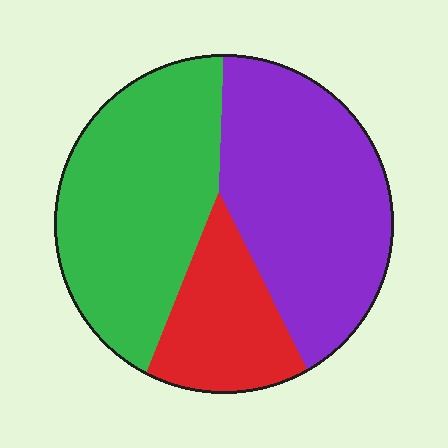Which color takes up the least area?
Red, at roughly 20%.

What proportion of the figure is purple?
Purple takes up about two fifths (2/5) of the figure.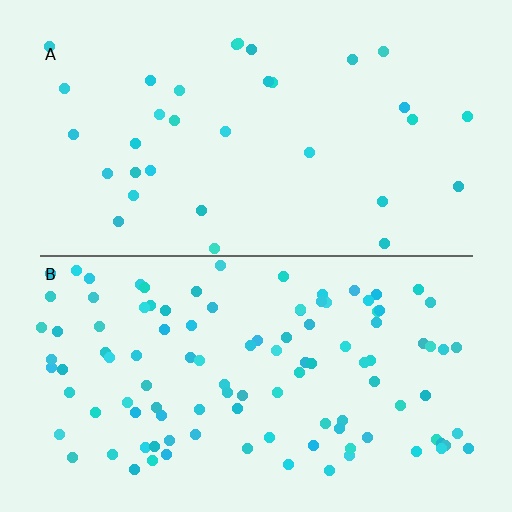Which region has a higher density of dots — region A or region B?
B (the bottom).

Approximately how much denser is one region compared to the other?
Approximately 3.3× — region B over region A.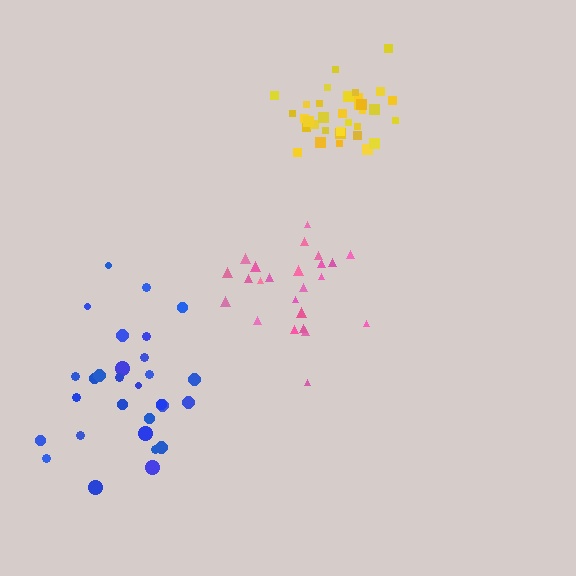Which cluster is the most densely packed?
Yellow.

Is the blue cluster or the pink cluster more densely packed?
Pink.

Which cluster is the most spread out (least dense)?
Blue.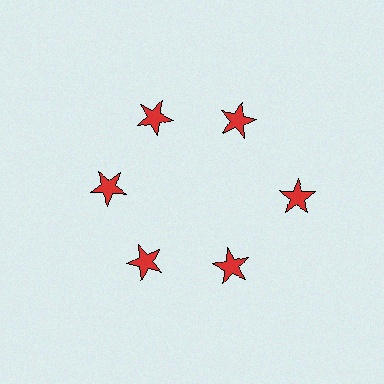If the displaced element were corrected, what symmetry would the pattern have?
It would have 6-fold rotational symmetry — the pattern would map onto itself every 60 degrees.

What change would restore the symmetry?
The symmetry would be restored by moving it inward, back onto the ring so that all 6 stars sit at equal angles and equal distance from the center.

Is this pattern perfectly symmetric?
No. The 6 red stars are arranged in a ring, but one element near the 3 o'clock position is pushed outward from the center, breaking the 6-fold rotational symmetry.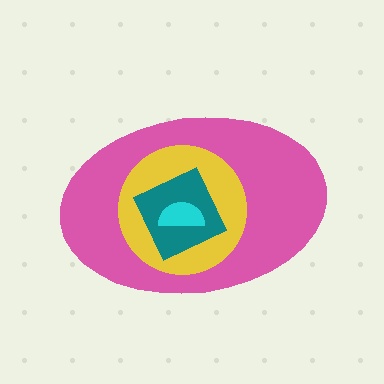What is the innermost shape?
The cyan semicircle.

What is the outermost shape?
The pink ellipse.